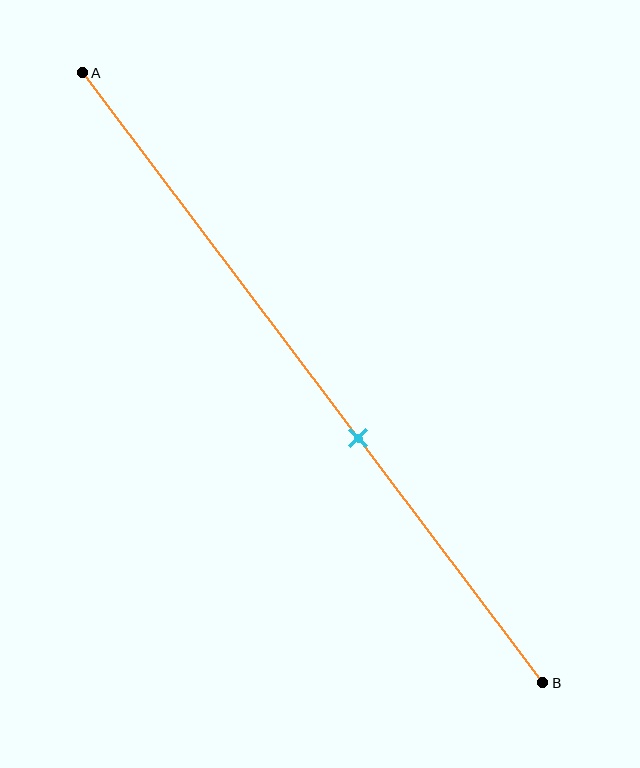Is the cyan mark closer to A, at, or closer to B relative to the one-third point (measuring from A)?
The cyan mark is closer to point B than the one-third point of segment AB.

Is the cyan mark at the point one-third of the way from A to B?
No, the mark is at about 60% from A, not at the 33% one-third point.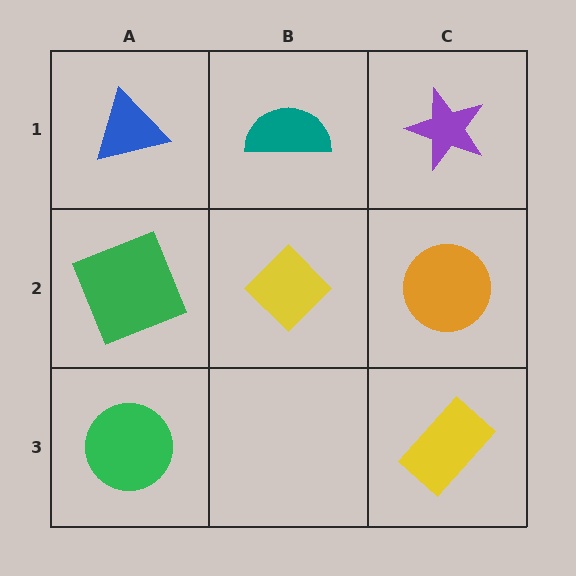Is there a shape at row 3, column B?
No, that cell is empty.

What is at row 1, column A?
A blue triangle.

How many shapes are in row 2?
3 shapes.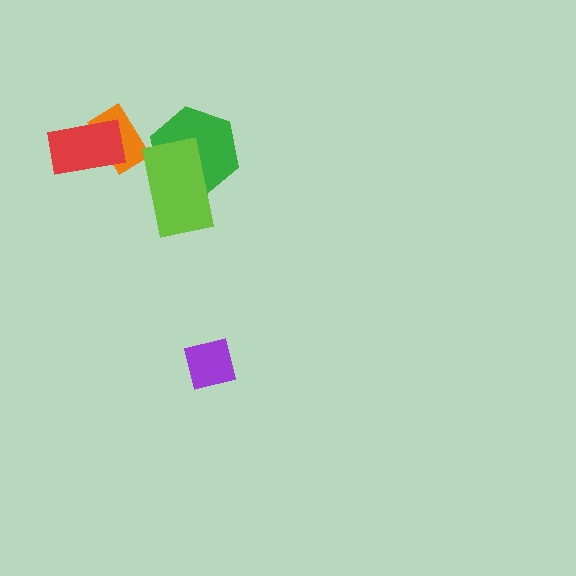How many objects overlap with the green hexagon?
1 object overlaps with the green hexagon.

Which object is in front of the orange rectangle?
The red rectangle is in front of the orange rectangle.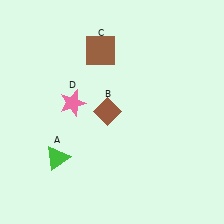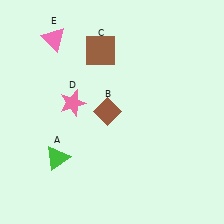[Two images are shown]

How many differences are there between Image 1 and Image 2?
There is 1 difference between the two images.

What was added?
A pink triangle (E) was added in Image 2.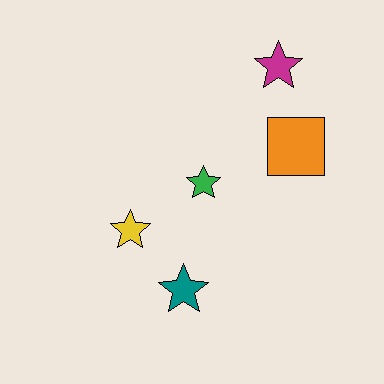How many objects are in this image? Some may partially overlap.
There are 5 objects.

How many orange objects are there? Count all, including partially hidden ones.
There is 1 orange object.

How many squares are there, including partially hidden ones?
There is 1 square.